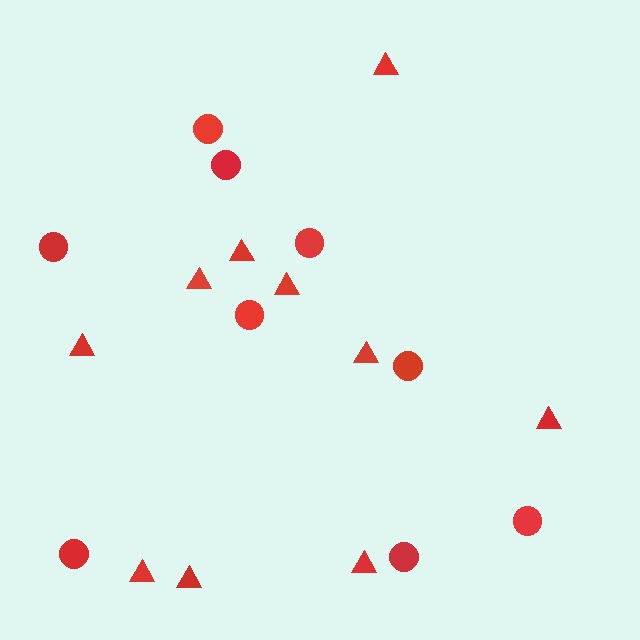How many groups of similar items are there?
There are 2 groups: one group of circles (9) and one group of triangles (10).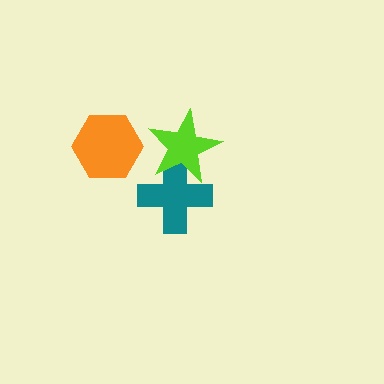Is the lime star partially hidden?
No, no other shape covers it.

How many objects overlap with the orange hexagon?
0 objects overlap with the orange hexagon.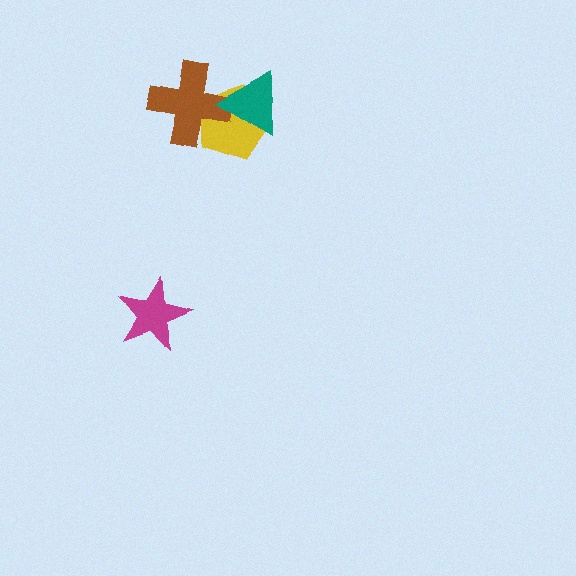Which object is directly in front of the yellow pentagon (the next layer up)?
The brown cross is directly in front of the yellow pentagon.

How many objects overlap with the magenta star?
0 objects overlap with the magenta star.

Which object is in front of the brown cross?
The teal triangle is in front of the brown cross.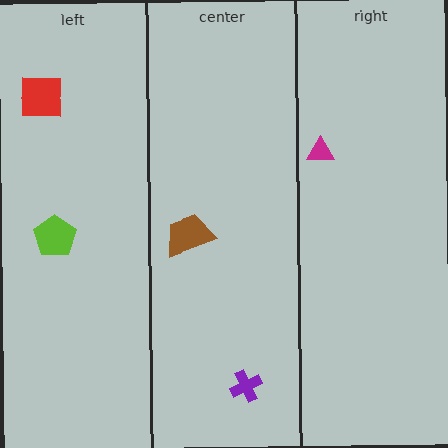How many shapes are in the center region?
2.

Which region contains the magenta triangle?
The right region.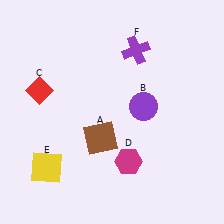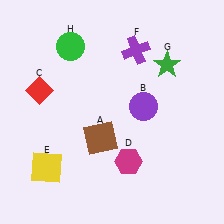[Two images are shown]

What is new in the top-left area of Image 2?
A green circle (H) was added in the top-left area of Image 2.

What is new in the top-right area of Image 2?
A green star (G) was added in the top-right area of Image 2.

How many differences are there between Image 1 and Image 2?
There are 2 differences between the two images.